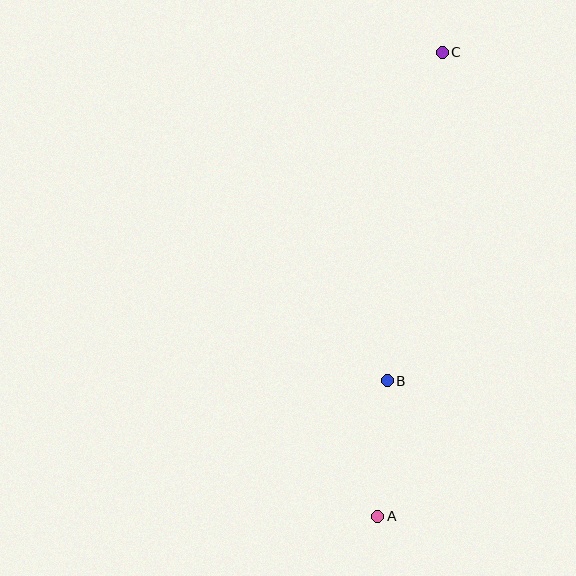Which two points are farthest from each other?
Points A and C are farthest from each other.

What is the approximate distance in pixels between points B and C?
The distance between B and C is approximately 333 pixels.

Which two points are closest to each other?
Points A and B are closest to each other.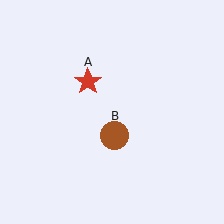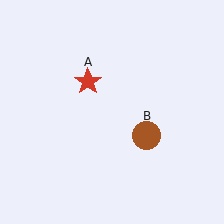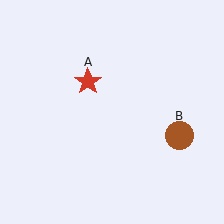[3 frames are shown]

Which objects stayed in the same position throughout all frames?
Red star (object A) remained stationary.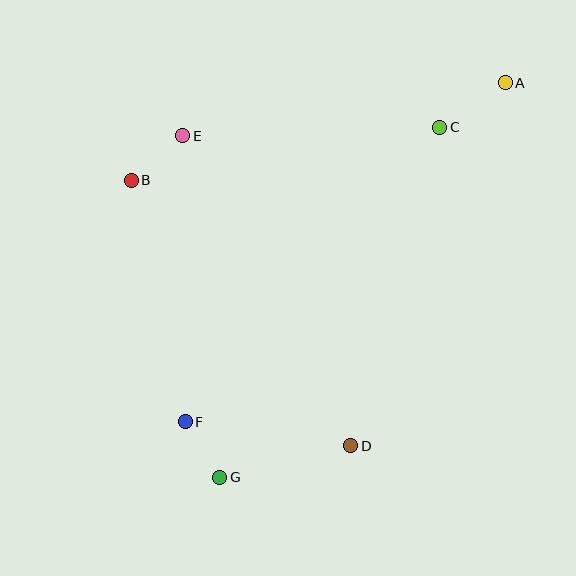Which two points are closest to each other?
Points F and G are closest to each other.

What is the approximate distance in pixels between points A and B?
The distance between A and B is approximately 387 pixels.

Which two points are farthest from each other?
Points A and G are farthest from each other.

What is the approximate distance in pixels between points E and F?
The distance between E and F is approximately 286 pixels.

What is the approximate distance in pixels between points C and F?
The distance between C and F is approximately 389 pixels.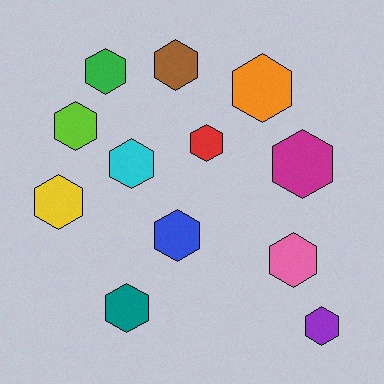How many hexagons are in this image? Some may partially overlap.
There are 12 hexagons.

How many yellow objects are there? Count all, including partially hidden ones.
There is 1 yellow object.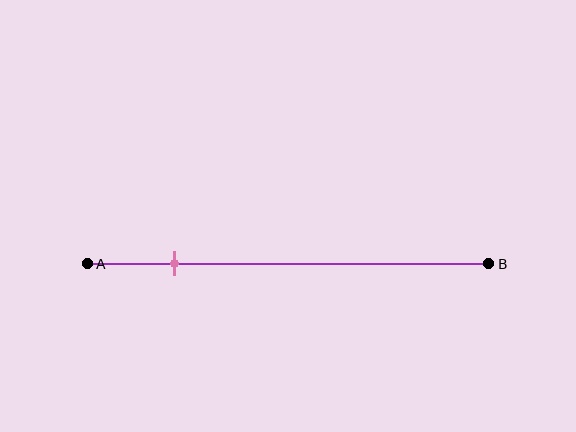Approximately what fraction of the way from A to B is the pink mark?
The pink mark is approximately 20% of the way from A to B.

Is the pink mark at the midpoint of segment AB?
No, the mark is at about 20% from A, not at the 50% midpoint.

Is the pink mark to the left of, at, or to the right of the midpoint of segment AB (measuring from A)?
The pink mark is to the left of the midpoint of segment AB.